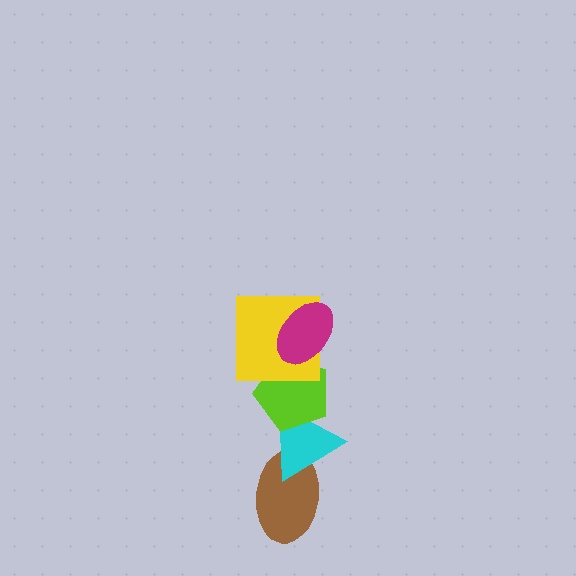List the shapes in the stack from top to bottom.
From top to bottom: the magenta ellipse, the yellow square, the lime pentagon, the cyan triangle, the brown ellipse.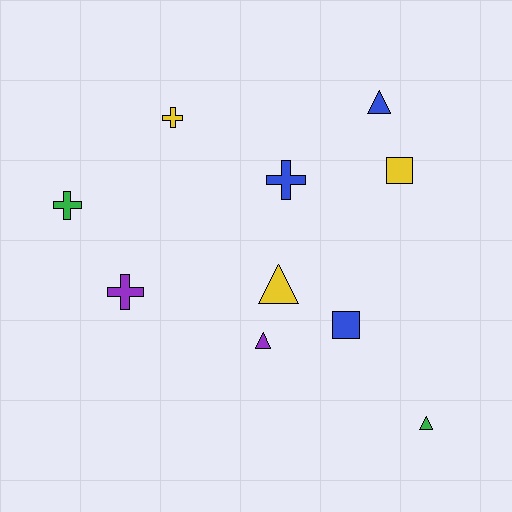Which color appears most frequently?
Blue, with 3 objects.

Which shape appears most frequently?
Cross, with 4 objects.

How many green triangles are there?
There is 1 green triangle.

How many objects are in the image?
There are 10 objects.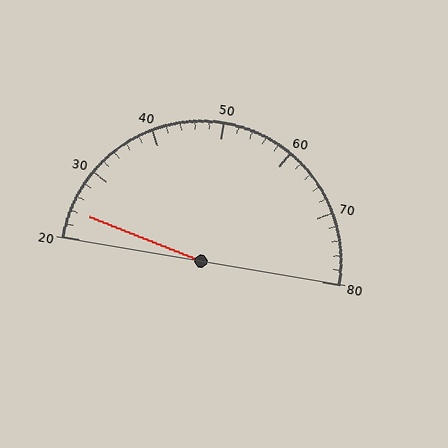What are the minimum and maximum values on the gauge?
The gauge ranges from 20 to 80.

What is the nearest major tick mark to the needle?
The nearest major tick mark is 20.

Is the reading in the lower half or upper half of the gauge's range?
The reading is in the lower half of the range (20 to 80).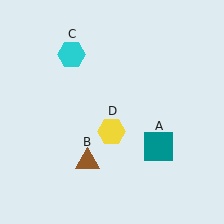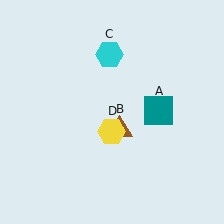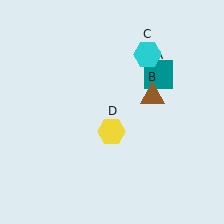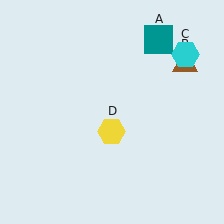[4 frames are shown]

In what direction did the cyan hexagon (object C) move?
The cyan hexagon (object C) moved right.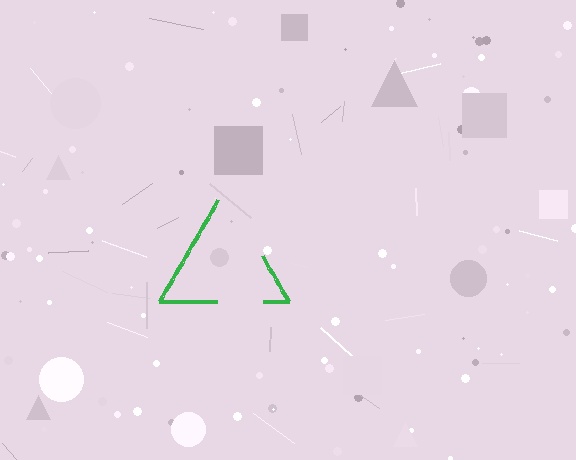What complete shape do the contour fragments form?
The contour fragments form a triangle.